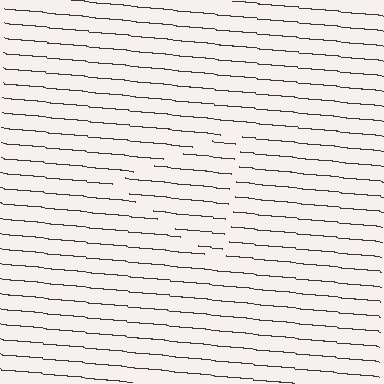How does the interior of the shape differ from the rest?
The interior of the shape contains the same grating, shifted by half a period — the contour is defined by the phase discontinuity where line-ends from the inner and outer gratings abut.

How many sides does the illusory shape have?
3 sides — the line-ends trace a triangle.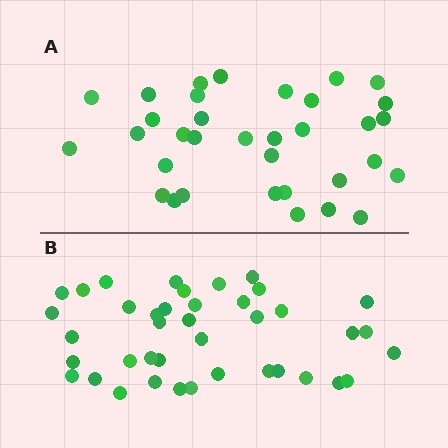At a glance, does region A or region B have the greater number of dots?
Region B (the bottom region) has more dots.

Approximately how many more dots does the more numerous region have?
Region B has about 6 more dots than region A.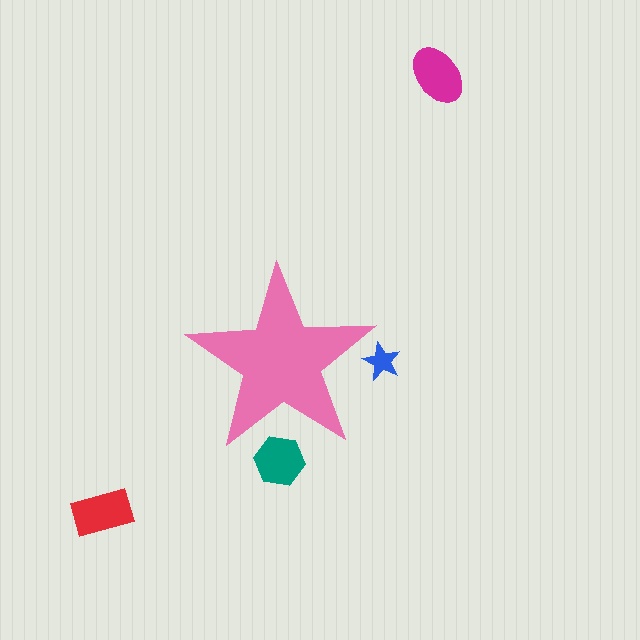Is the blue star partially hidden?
Yes, the blue star is partially hidden behind the pink star.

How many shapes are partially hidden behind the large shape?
2 shapes are partially hidden.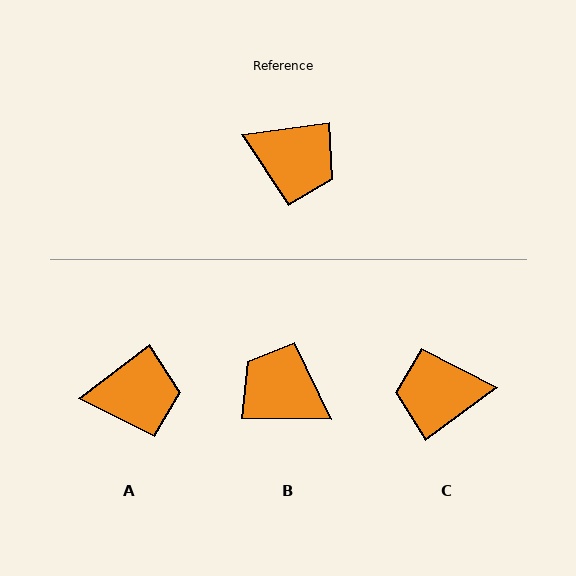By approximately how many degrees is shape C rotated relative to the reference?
Approximately 151 degrees clockwise.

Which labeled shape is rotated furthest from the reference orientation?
B, about 172 degrees away.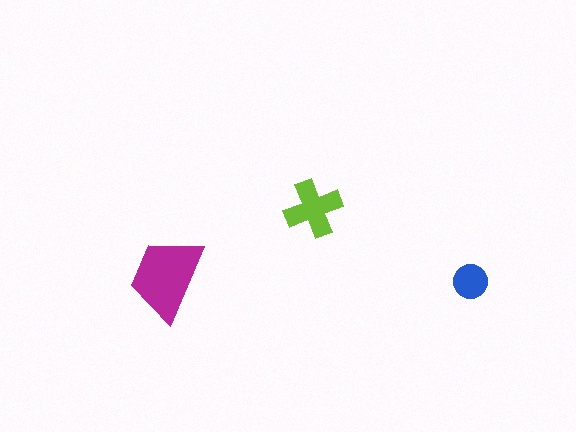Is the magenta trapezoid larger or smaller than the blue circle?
Larger.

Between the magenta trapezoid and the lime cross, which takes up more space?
The magenta trapezoid.